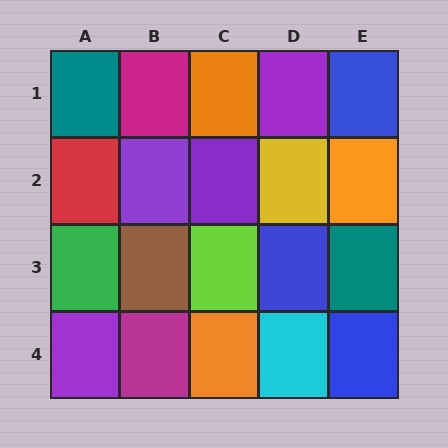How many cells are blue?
3 cells are blue.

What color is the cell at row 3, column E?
Teal.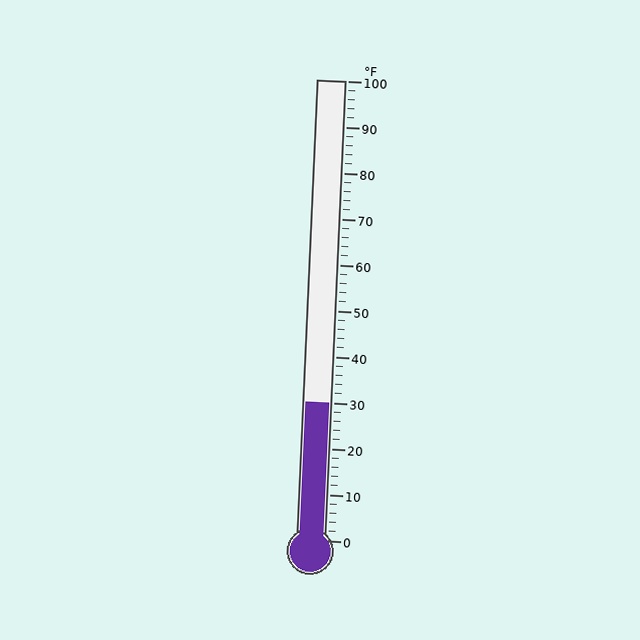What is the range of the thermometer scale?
The thermometer scale ranges from 0°F to 100°F.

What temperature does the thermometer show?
The thermometer shows approximately 30°F.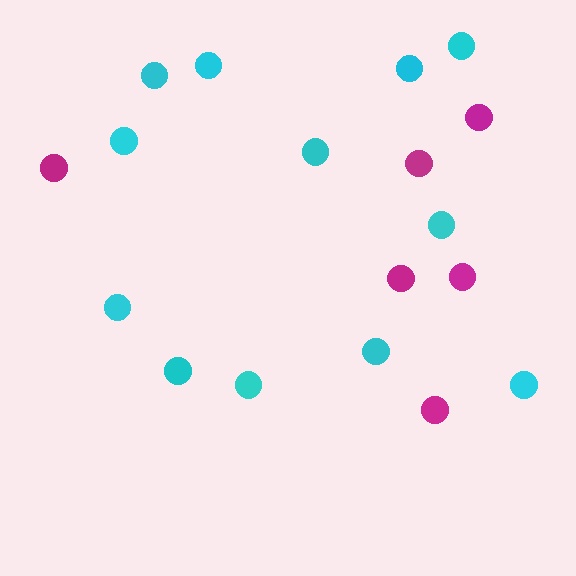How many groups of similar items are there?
There are 2 groups: one group of magenta circles (6) and one group of cyan circles (12).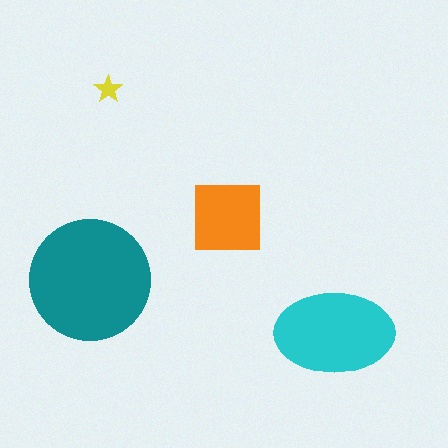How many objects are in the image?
There are 4 objects in the image.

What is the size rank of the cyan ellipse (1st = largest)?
2nd.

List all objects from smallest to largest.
The yellow star, the orange square, the cyan ellipse, the teal circle.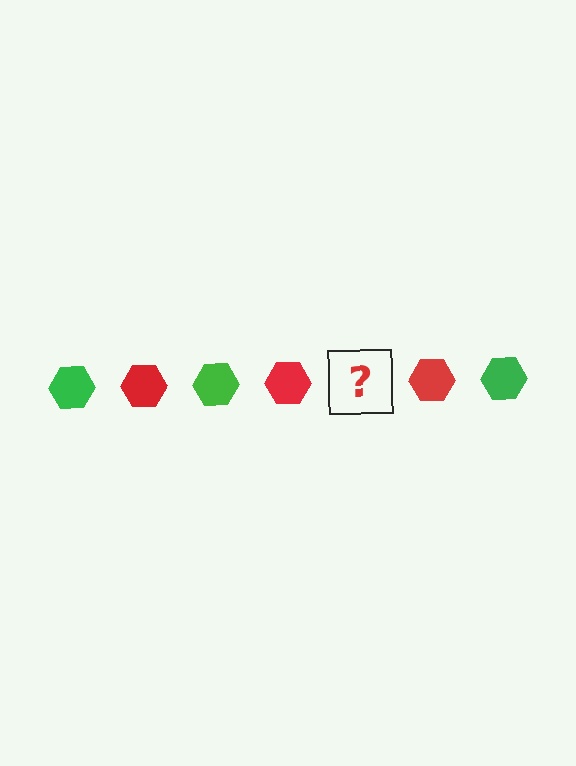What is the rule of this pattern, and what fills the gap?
The rule is that the pattern cycles through green, red hexagons. The gap should be filled with a green hexagon.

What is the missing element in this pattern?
The missing element is a green hexagon.